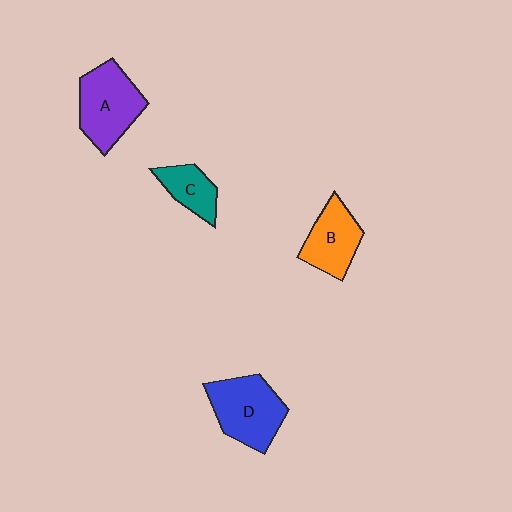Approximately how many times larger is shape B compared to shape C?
Approximately 1.4 times.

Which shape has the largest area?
Shape D (blue).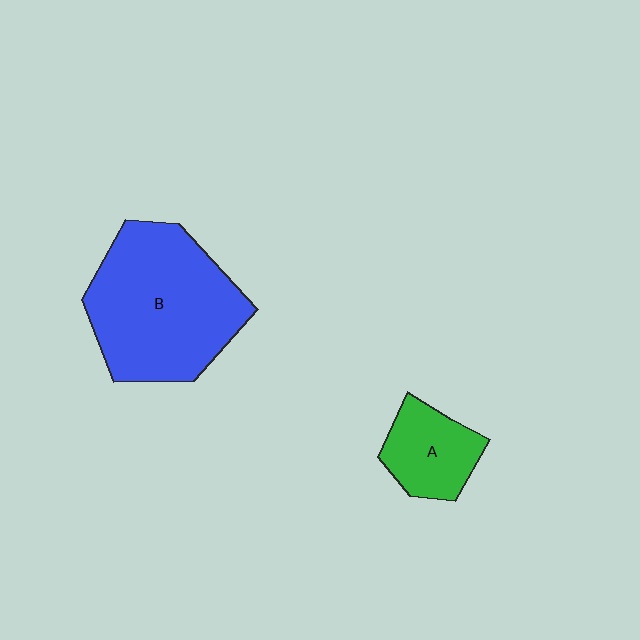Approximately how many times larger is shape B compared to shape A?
Approximately 2.7 times.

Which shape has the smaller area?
Shape A (green).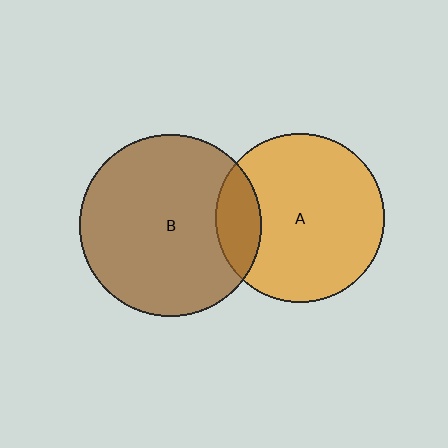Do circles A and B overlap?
Yes.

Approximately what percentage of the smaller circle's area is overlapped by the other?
Approximately 15%.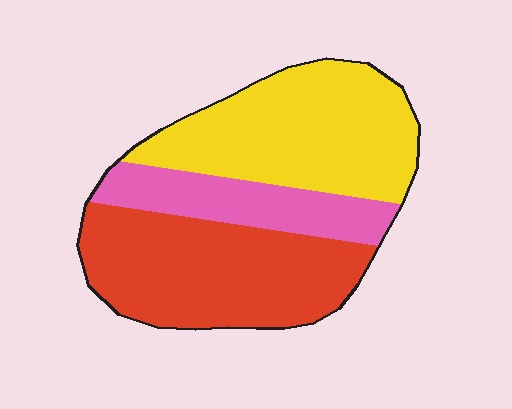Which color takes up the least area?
Pink, at roughly 20%.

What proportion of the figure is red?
Red takes up about two fifths (2/5) of the figure.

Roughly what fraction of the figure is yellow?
Yellow covers roughly 40% of the figure.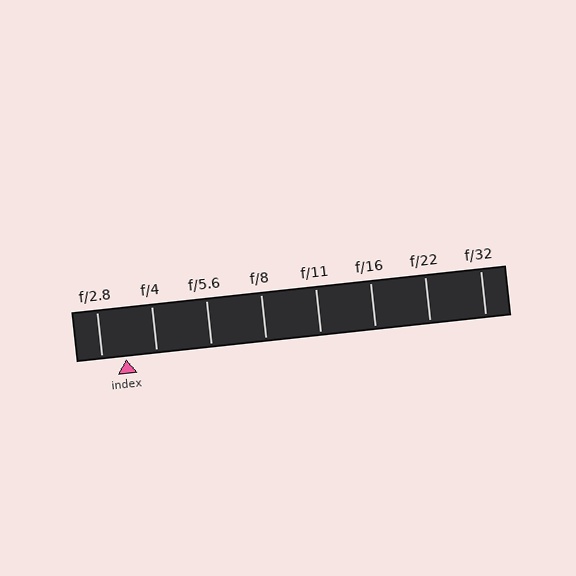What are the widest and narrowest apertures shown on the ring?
The widest aperture shown is f/2.8 and the narrowest is f/32.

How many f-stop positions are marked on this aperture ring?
There are 8 f-stop positions marked.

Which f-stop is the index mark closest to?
The index mark is closest to f/2.8.